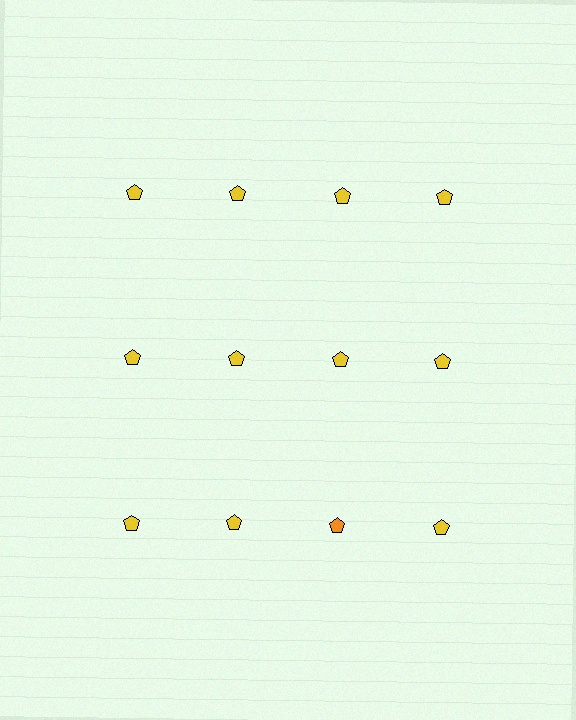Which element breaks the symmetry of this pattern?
The orange pentagon in the third row, center column breaks the symmetry. All other shapes are yellow pentagons.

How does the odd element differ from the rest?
It has a different color: orange instead of yellow.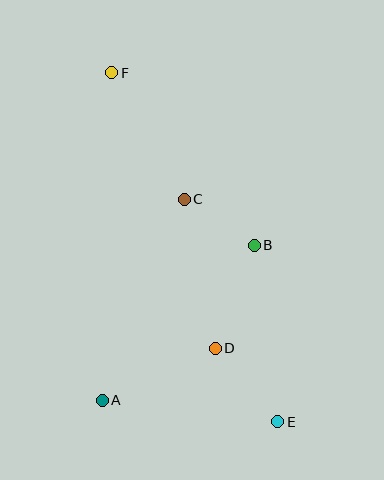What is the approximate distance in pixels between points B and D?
The distance between B and D is approximately 110 pixels.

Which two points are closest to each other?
Points B and C are closest to each other.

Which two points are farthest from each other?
Points E and F are farthest from each other.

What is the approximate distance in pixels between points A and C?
The distance between A and C is approximately 217 pixels.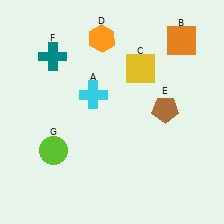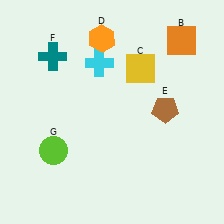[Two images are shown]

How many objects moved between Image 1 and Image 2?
1 object moved between the two images.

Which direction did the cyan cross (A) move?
The cyan cross (A) moved up.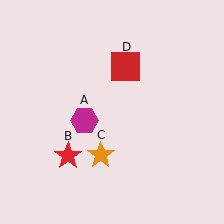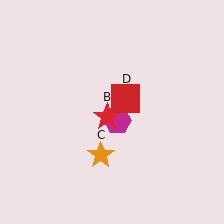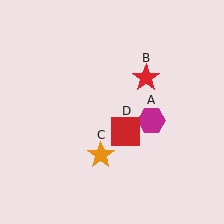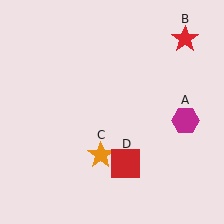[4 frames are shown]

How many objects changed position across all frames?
3 objects changed position: magenta hexagon (object A), red star (object B), red square (object D).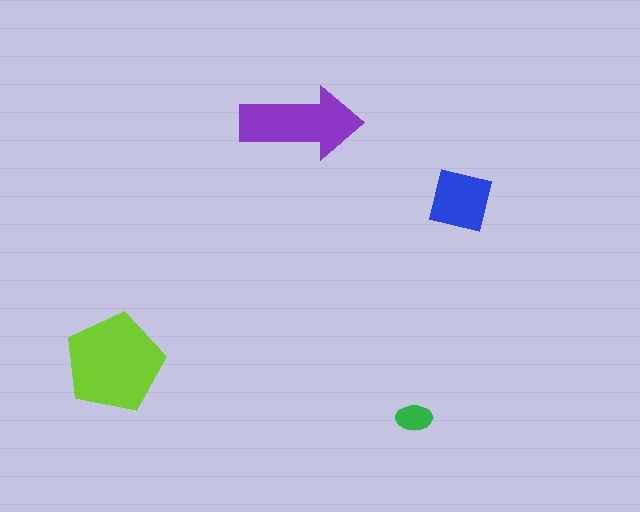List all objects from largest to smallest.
The lime pentagon, the purple arrow, the blue square, the green ellipse.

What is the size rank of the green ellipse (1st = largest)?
4th.